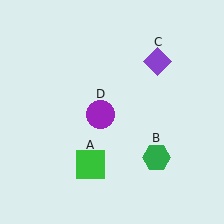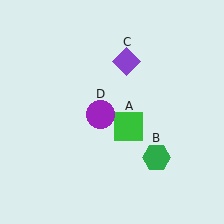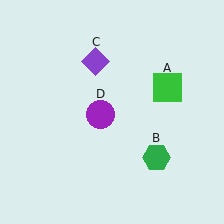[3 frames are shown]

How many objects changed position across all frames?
2 objects changed position: green square (object A), purple diamond (object C).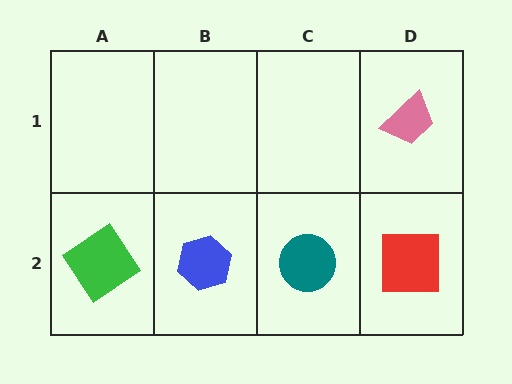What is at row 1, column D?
A pink trapezoid.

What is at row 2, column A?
A green diamond.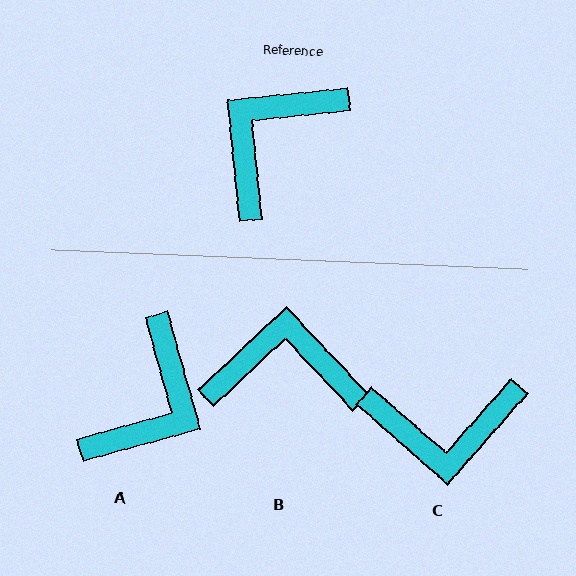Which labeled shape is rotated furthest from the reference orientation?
A, about 170 degrees away.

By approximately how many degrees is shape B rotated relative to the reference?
Approximately 53 degrees clockwise.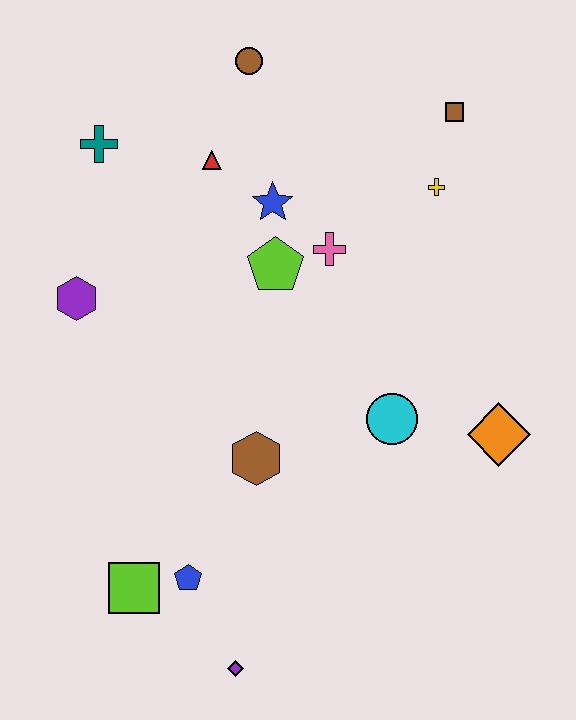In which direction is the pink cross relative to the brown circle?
The pink cross is below the brown circle.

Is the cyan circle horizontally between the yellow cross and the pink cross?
Yes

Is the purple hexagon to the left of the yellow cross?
Yes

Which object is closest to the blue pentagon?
The lime square is closest to the blue pentagon.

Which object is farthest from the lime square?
The brown square is farthest from the lime square.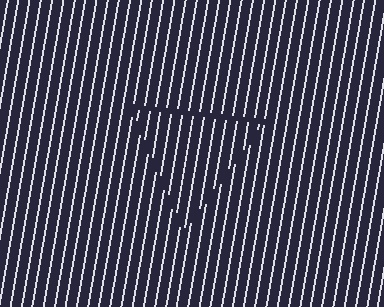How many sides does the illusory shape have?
3 sides — the line-ends trace a triangle.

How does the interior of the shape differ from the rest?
The interior of the shape contains the same grating, shifted by half a period — the contour is defined by the phase discontinuity where line-ends from the inner and outer gratings abut.